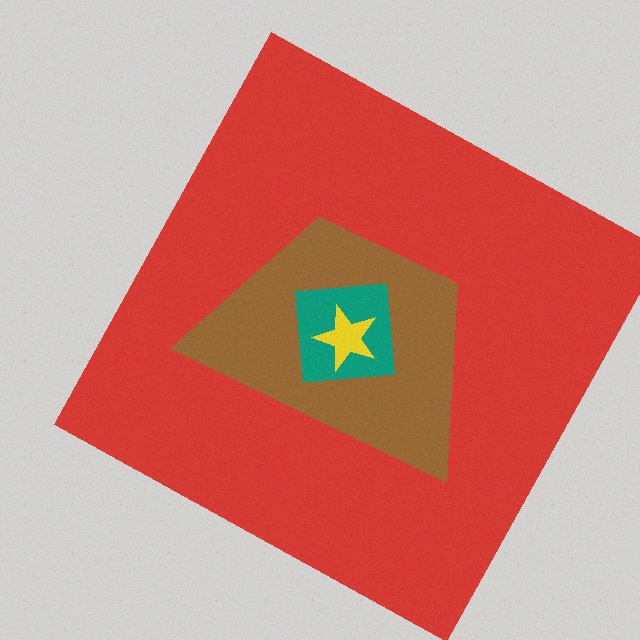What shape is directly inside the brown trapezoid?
The teal square.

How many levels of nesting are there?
4.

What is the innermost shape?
The yellow star.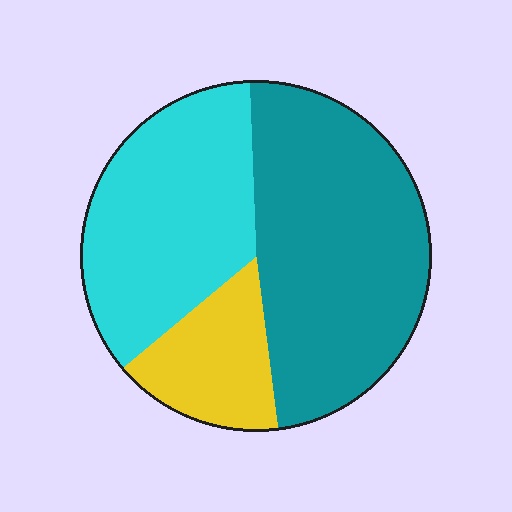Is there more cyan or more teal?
Teal.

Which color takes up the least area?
Yellow, at roughly 15%.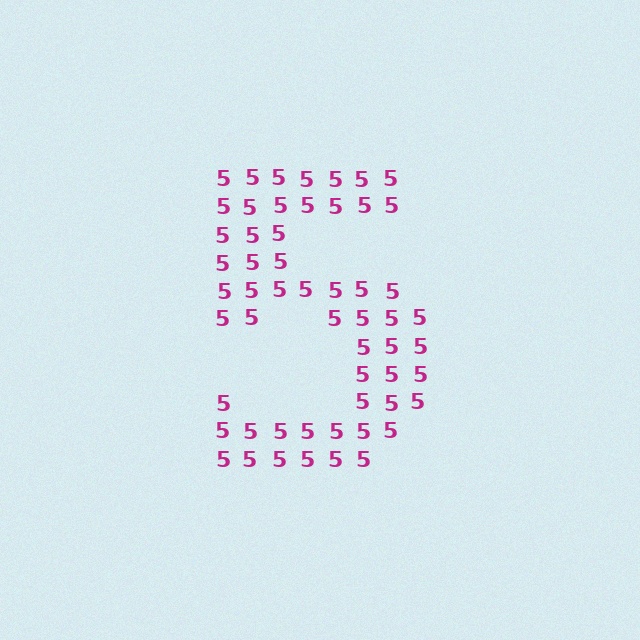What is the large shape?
The large shape is the digit 5.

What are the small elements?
The small elements are digit 5's.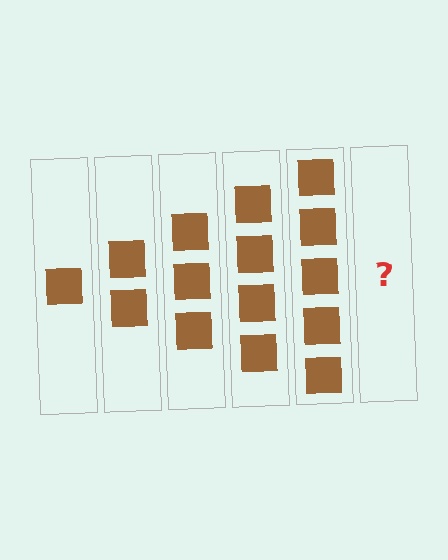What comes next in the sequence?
The next element should be 6 squares.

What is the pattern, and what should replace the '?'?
The pattern is that each step adds one more square. The '?' should be 6 squares.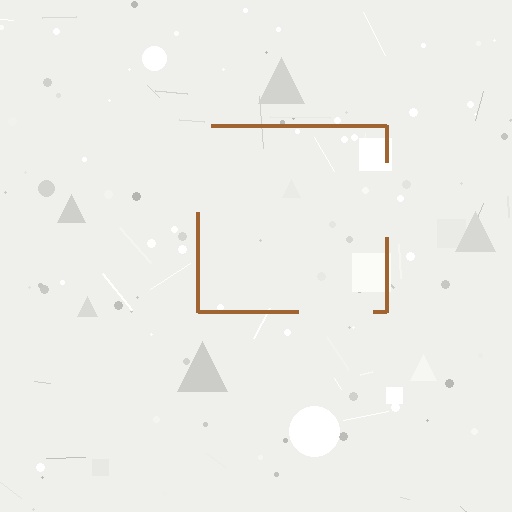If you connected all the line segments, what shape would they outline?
They would outline a square.